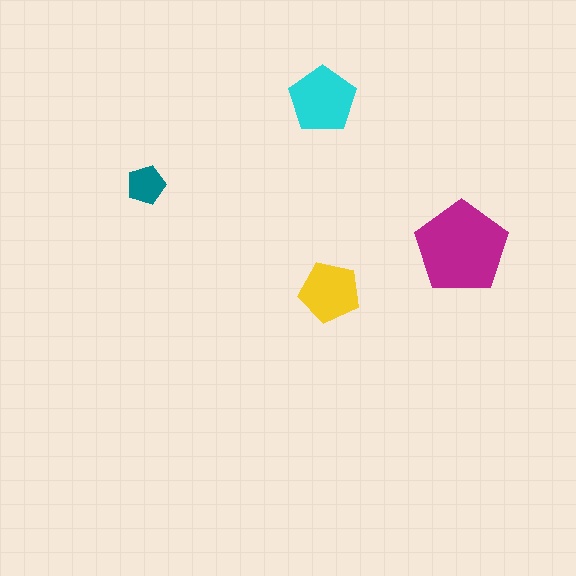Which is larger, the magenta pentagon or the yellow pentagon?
The magenta one.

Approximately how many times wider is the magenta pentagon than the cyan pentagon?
About 1.5 times wider.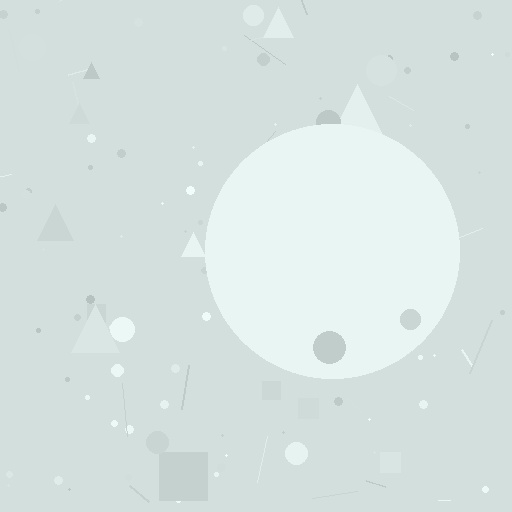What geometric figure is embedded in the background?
A circle is embedded in the background.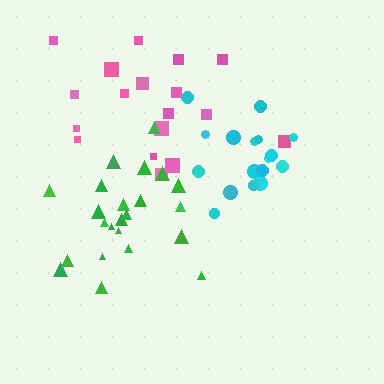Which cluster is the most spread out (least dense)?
Pink.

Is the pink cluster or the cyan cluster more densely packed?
Cyan.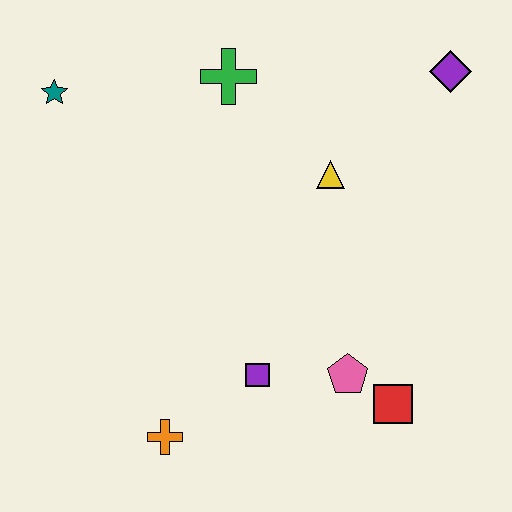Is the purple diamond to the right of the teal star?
Yes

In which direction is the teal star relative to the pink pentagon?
The teal star is to the left of the pink pentagon.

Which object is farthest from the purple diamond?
The orange cross is farthest from the purple diamond.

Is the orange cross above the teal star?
No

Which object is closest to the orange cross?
The purple square is closest to the orange cross.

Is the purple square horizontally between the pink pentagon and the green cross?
Yes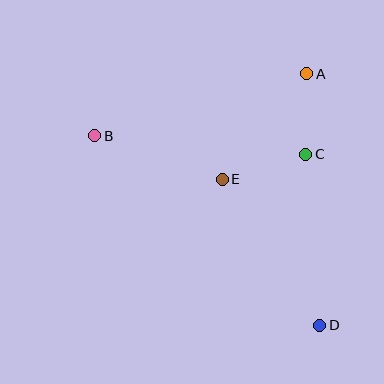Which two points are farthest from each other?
Points B and D are farthest from each other.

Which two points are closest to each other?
Points A and C are closest to each other.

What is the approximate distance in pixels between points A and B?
The distance between A and B is approximately 221 pixels.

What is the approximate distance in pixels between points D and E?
The distance between D and E is approximately 176 pixels.